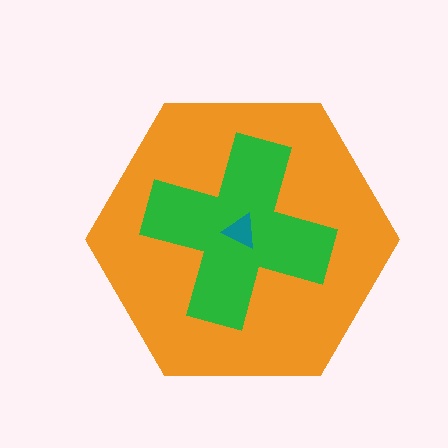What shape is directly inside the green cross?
The teal triangle.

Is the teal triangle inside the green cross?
Yes.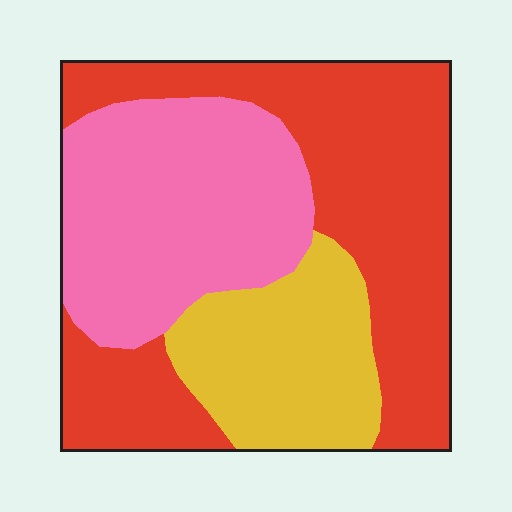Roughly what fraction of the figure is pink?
Pink takes up between a sixth and a third of the figure.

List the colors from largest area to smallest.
From largest to smallest: red, pink, yellow.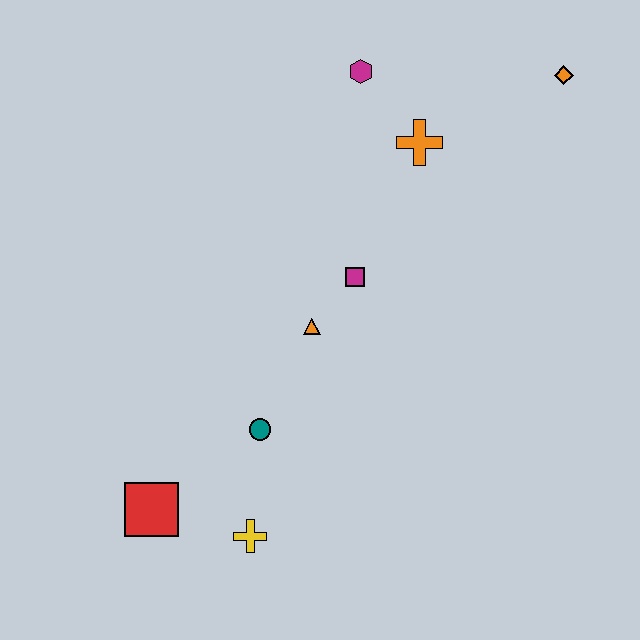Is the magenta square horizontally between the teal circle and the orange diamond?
Yes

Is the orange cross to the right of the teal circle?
Yes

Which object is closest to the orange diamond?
The orange cross is closest to the orange diamond.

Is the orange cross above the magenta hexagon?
No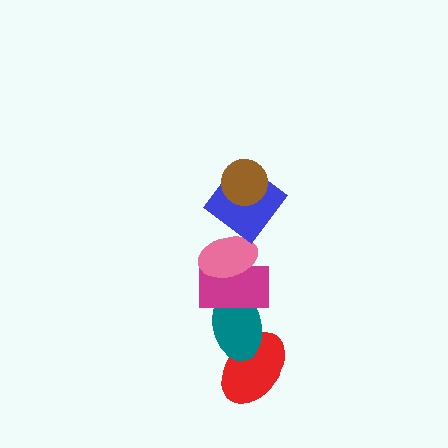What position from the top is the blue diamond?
The blue diamond is 2nd from the top.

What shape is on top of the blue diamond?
The brown circle is on top of the blue diamond.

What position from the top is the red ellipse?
The red ellipse is 6th from the top.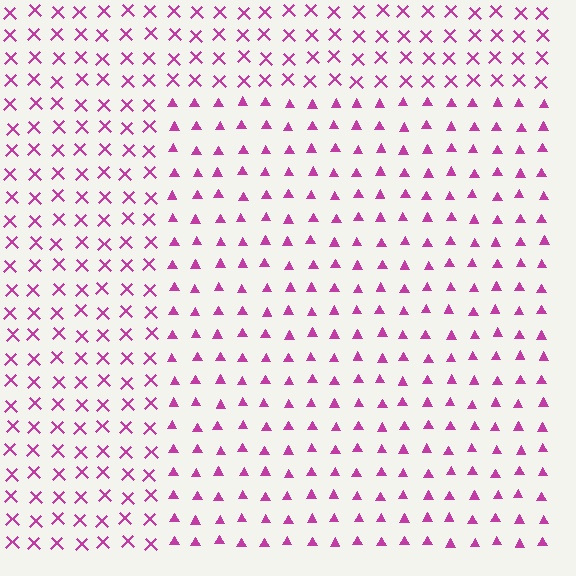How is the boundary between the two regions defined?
The boundary is defined by a change in element shape: triangles inside vs. X marks outside. All elements share the same color and spacing.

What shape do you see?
I see a rectangle.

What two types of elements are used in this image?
The image uses triangles inside the rectangle region and X marks outside it.